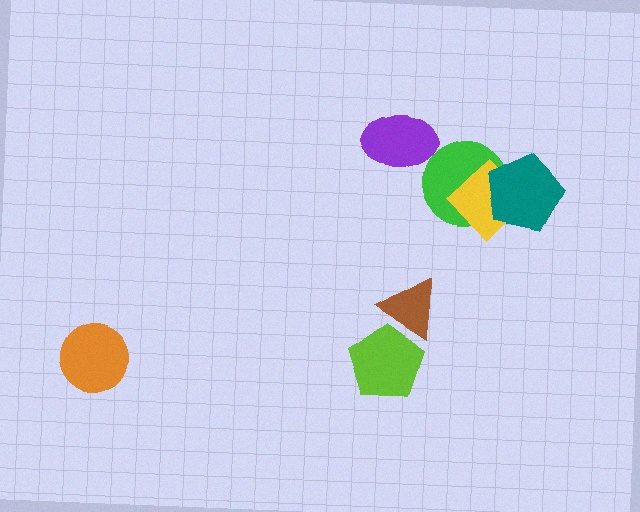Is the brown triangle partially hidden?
No, no other shape covers it.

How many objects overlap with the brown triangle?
1 object overlaps with the brown triangle.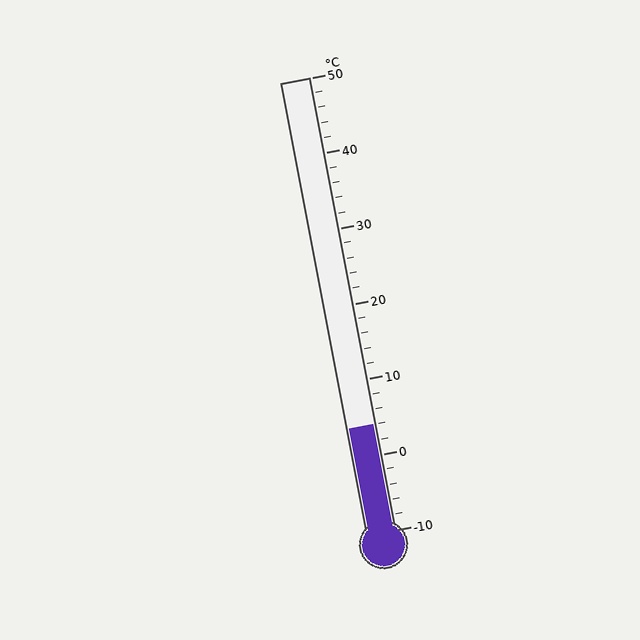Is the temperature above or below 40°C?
The temperature is below 40°C.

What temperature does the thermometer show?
The thermometer shows approximately 4°C.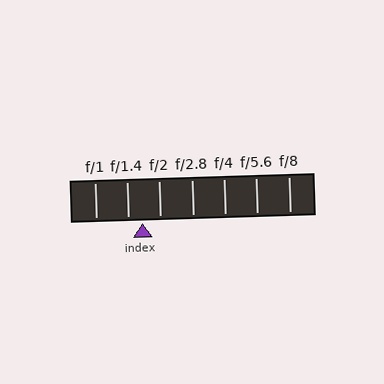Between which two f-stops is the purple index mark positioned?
The index mark is between f/1.4 and f/2.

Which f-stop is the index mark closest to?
The index mark is closest to f/1.4.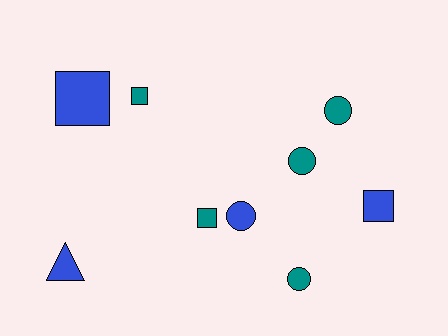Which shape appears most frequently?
Square, with 4 objects.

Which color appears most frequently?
Teal, with 5 objects.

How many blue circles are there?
There is 1 blue circle.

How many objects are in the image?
There are 9 objects.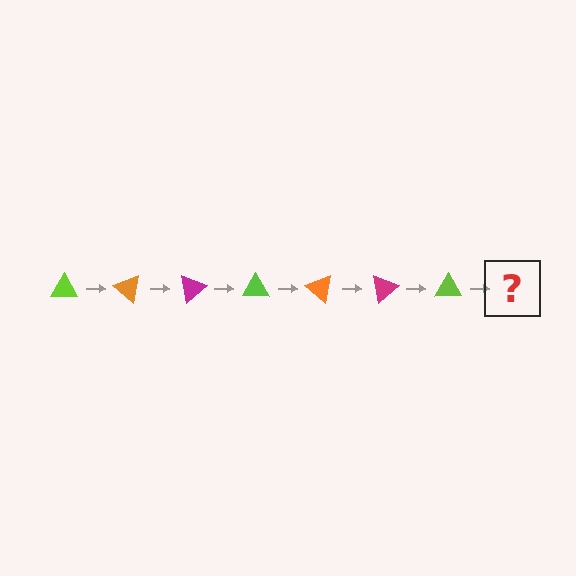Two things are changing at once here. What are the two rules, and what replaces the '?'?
The two rules are that it rotates 40 degrees each step and the color cycles through lime, orange, and magenta. The '?' should be an orange triangle, rotated 280 degrees from the start.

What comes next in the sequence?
The next element should be an orange triangle, rotated 280 degrees from the start.